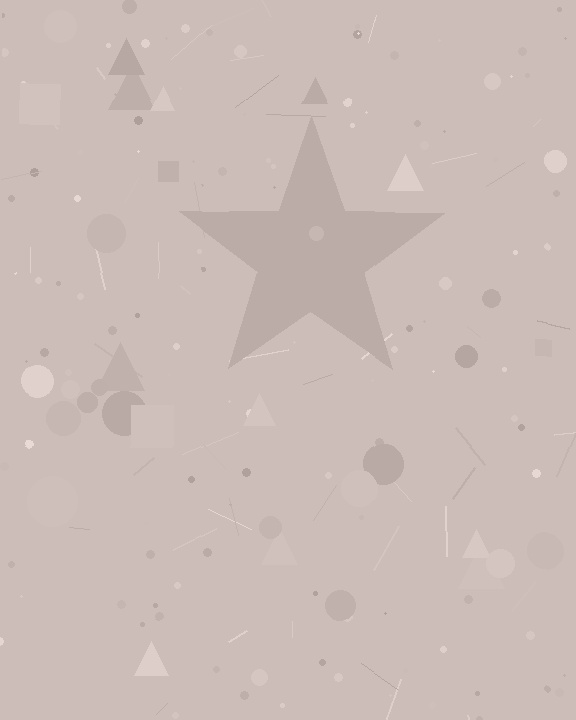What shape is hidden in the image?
A star is hidden in the image.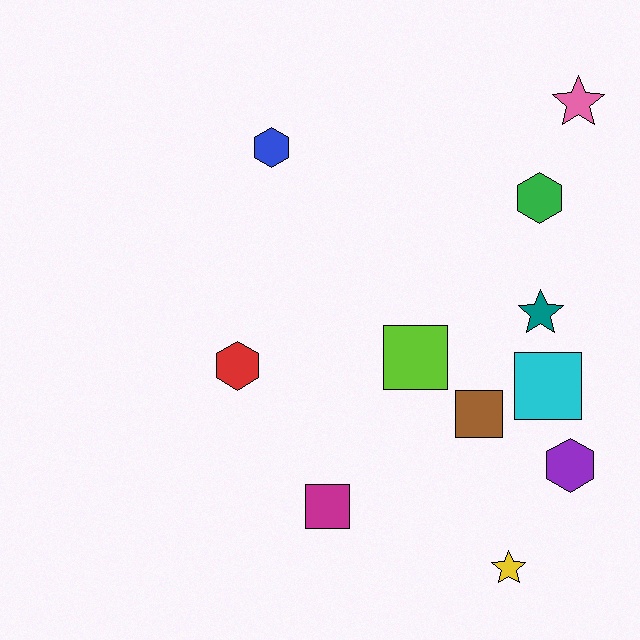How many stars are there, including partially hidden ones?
There are 3 stars.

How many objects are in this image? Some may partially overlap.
There are 11 objects.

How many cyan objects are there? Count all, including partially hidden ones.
There is 1 cyan object.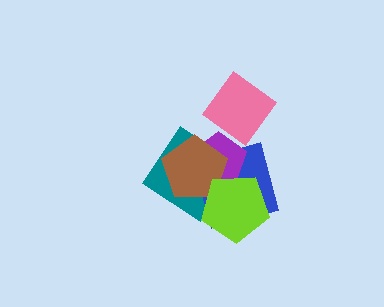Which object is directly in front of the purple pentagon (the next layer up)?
The brown pentagon is directly in front of the purple pentagon.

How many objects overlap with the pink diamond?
0 objects overlap with the pink diamond.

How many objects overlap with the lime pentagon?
4 objects overlap with the lime pentagon.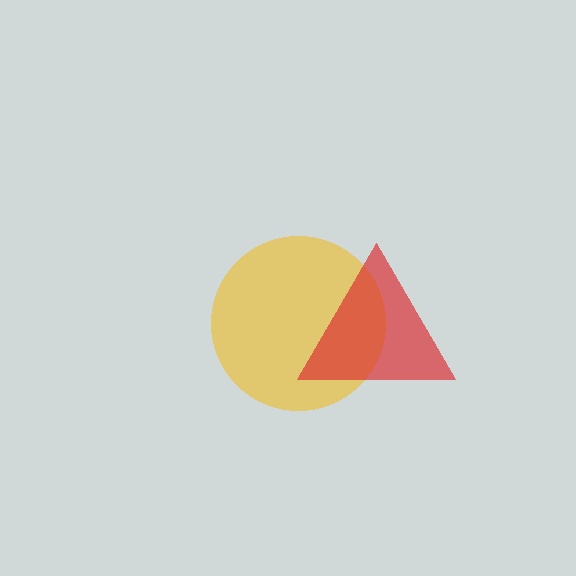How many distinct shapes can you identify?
There are 2 distinct shapes: a yellow circle, a red triangle.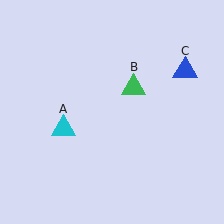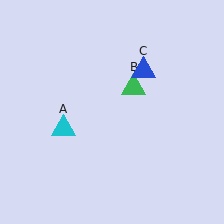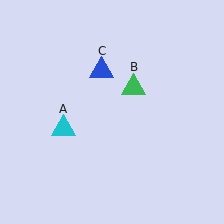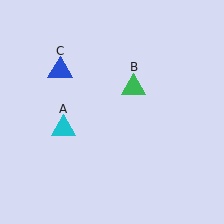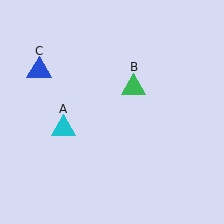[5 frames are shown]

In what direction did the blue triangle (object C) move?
The blue triangle (object C) moved left.